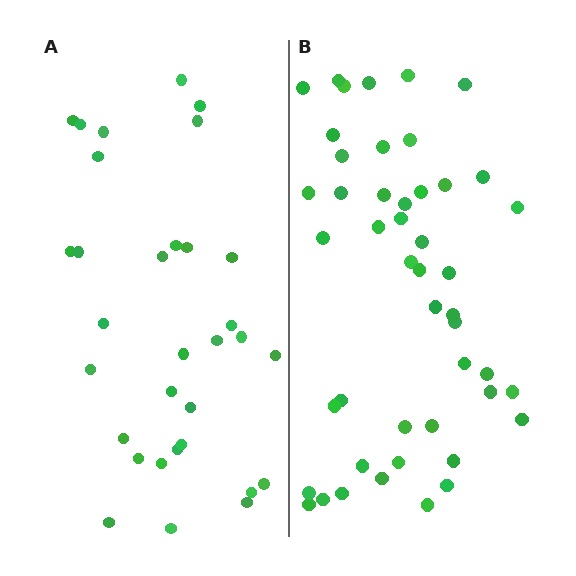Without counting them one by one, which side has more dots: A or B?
Region B (the right region) has more dots.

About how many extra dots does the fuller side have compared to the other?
Region B has approximately 15 more dots than region A.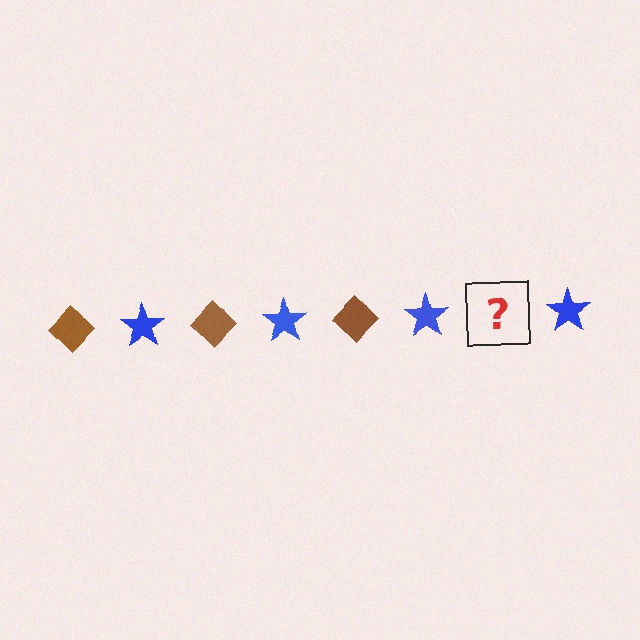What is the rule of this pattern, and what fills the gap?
The rule is that the pattern alternates between brown diamond and blue star. The gap should be filled with a brown diamond.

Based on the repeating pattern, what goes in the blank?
The blank should be a brown diamond.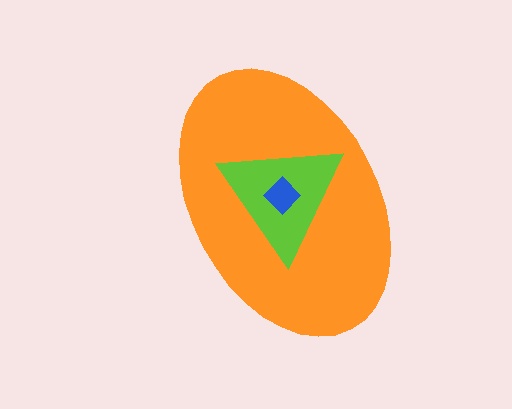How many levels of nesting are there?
3.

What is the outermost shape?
The orange ellipse.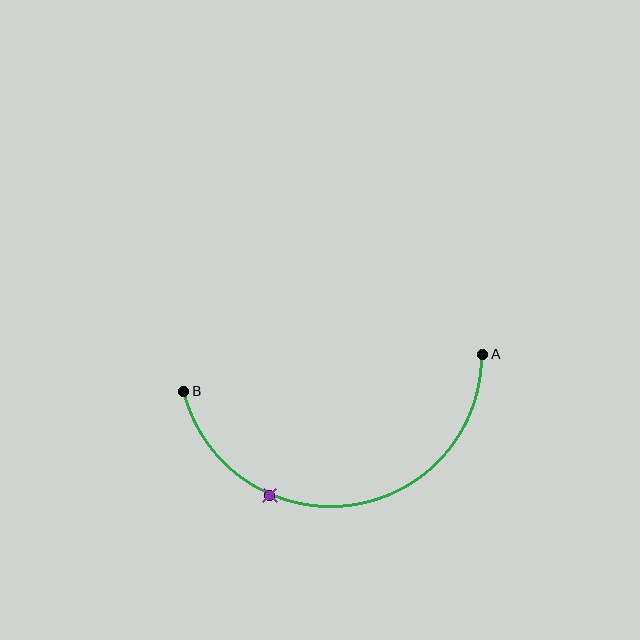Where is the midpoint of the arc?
The arc midpoint is the point on the curve farthest from the straight line joining A and B. It sits below that line.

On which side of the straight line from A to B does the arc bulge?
The arc bulges below the straight line connecting A and B.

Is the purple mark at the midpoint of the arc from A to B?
No. The purple mark lies on the arc but is closer to endpoint B. The arc midpoint would be at the point on the curve equidistant along the arc from both A and B.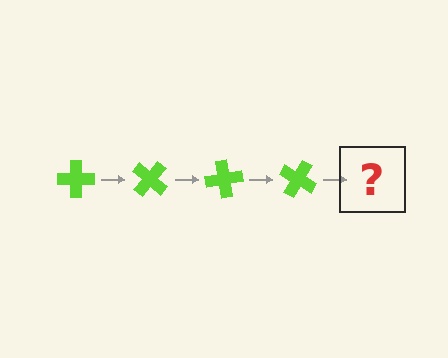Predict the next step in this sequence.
The next step is a lime cross rotated 160 degrees.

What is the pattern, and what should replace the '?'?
The pattern is that the cross rotates 40 degrees each step. The '?' should be a lime cross rotated 160 degrees.